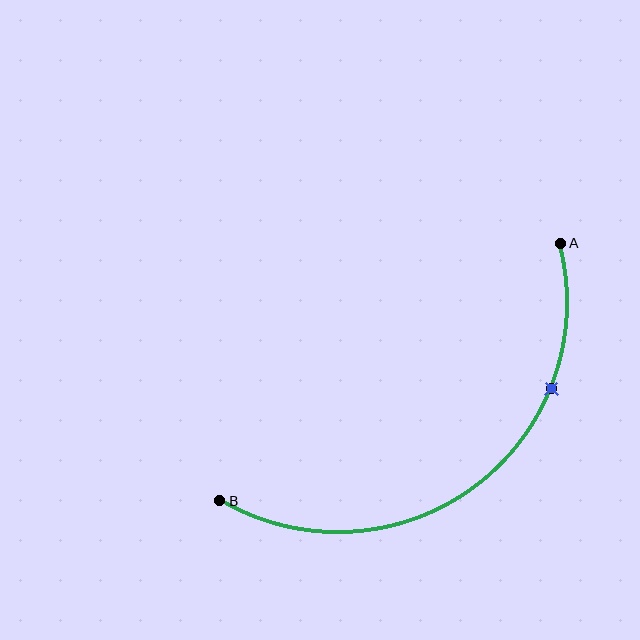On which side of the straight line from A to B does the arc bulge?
The arc bulges below and to the right of the straight line connecting A and B.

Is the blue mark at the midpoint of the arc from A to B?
No. The blue mark lies on the arc but is closer to endpoint A. The arc midpoint would be at the point on the curve equidistant along the arc from both A and B.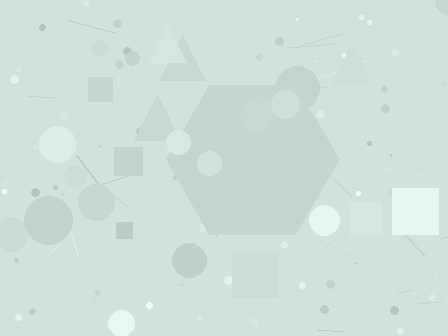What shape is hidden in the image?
A hexagon is hidden in the image.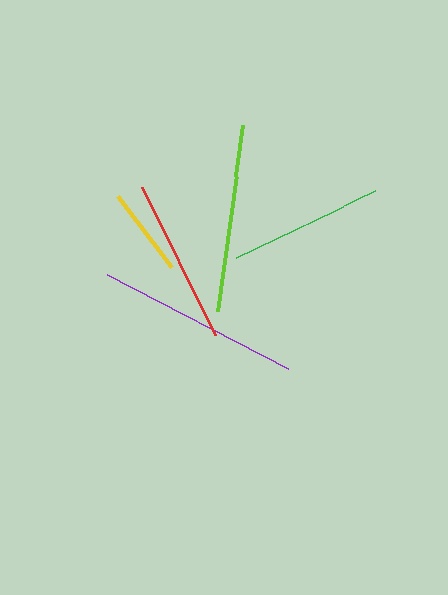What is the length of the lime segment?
The lime segment is approximately 188 pixels long.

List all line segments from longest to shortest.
From longest to shortest: purple, lime, red, green, yellow.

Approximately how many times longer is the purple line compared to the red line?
The purple line is approximately 1.2 times the length of the red line.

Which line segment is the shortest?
The yellow line is the shortest at approximately 89 pixels.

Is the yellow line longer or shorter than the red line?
The red line is longer than the yellow line.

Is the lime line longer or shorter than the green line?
The lime line is longer than the green line.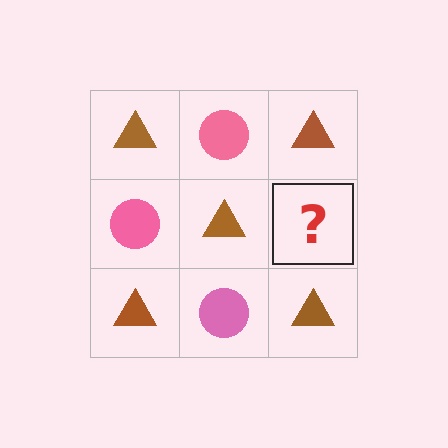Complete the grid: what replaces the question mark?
The question mark should be replaced with a pink circle.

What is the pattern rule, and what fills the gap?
The rule is that it alternates brown triangle and pink circle in a checkerboard pattern. The gap should be filled with a pink circle.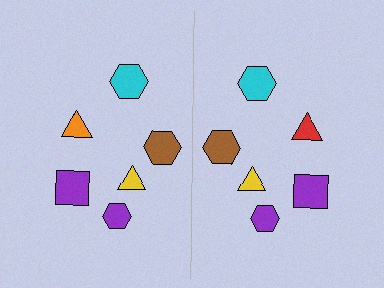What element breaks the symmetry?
The red triangle on the right side breaks the symmetry — its mirror counterpart is orange.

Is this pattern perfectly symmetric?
No, the pattern is not perfectly symmetric. The red triangle on the right side breaks the symmetry — its mirror counterpart is orange.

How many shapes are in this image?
There are 12 shapes in this image.